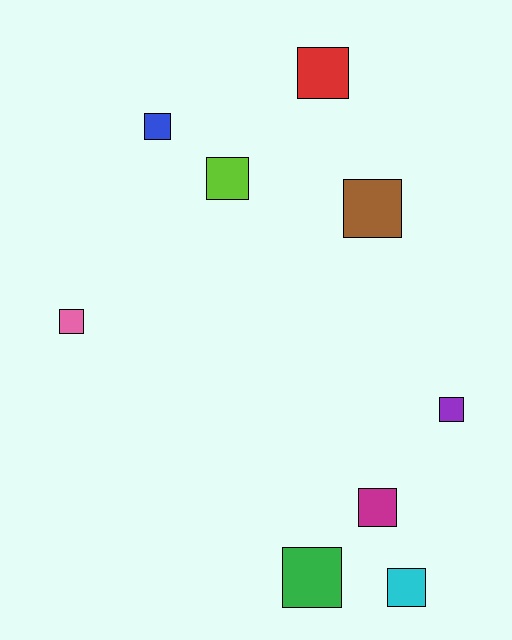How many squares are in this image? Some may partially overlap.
There are 9 squares.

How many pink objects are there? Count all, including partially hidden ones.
There is 1 pink object.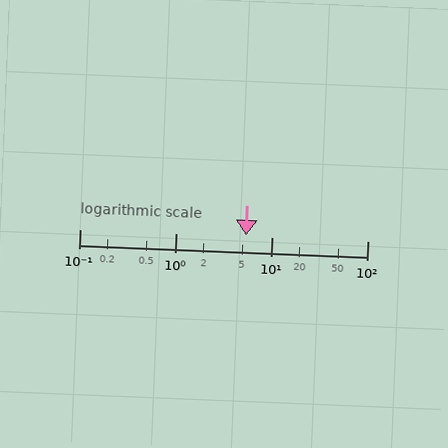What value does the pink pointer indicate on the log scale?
The pointer indicates approximately 5.4.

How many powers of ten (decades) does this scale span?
The scale spans 3 decades, from 0.1 to 100.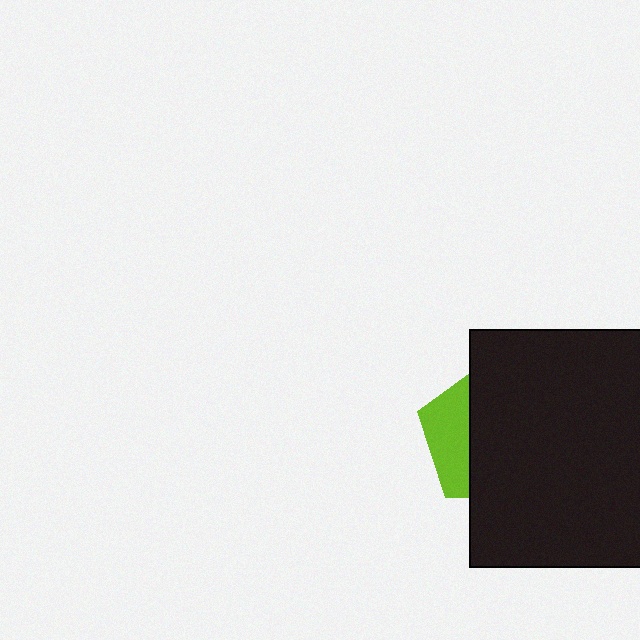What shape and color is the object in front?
The object in front is a black rectangle.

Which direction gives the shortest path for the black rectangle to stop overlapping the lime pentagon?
Moving right gives the shortest separation.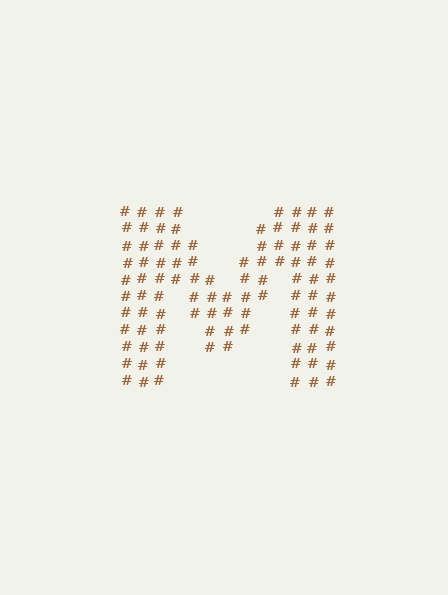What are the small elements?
The small elements are hash symbols.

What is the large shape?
The large shape is the letter M.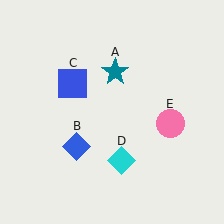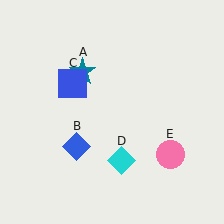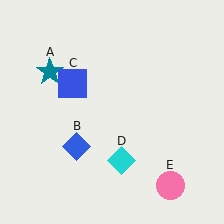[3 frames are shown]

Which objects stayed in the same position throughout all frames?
Blue diamond (object B) and blue square (object C) and cyan diamond (object D) remained stationary.